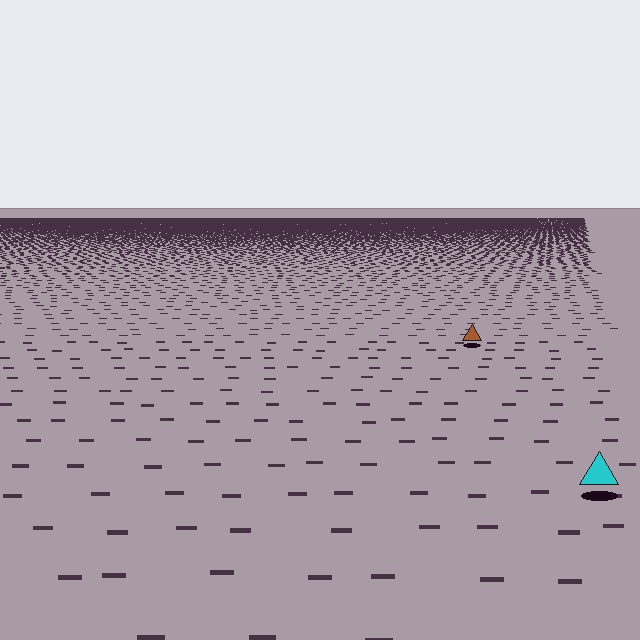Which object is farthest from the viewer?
The brown triangle is farthest from the viewer. It appears smaller and the ground texture around it is denser.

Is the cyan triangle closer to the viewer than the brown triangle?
Yes. The cyan triangle is closer — you can tell from the texture gradient: the ground texture is coarser near it.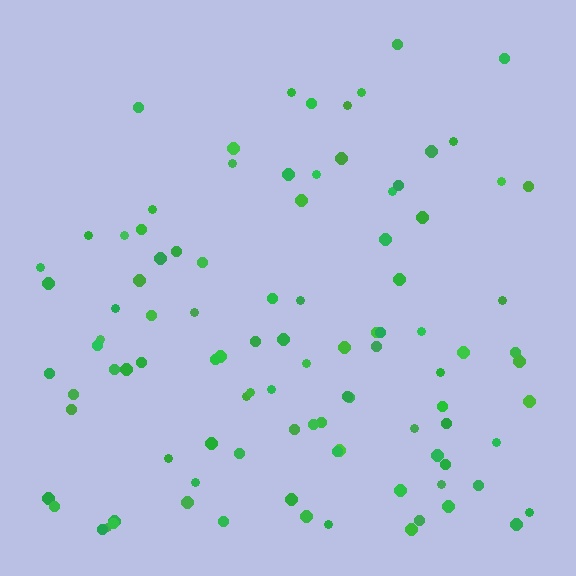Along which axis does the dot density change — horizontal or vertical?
Vertical.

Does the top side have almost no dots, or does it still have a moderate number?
Still a moderate number, just noticeably fewer than the bottom.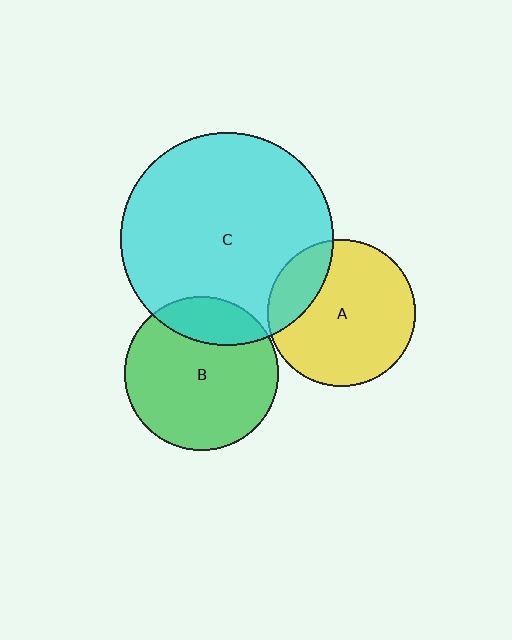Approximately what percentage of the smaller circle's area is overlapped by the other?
Approximately 20%.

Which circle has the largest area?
Circle C (cyan).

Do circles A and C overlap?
Yes.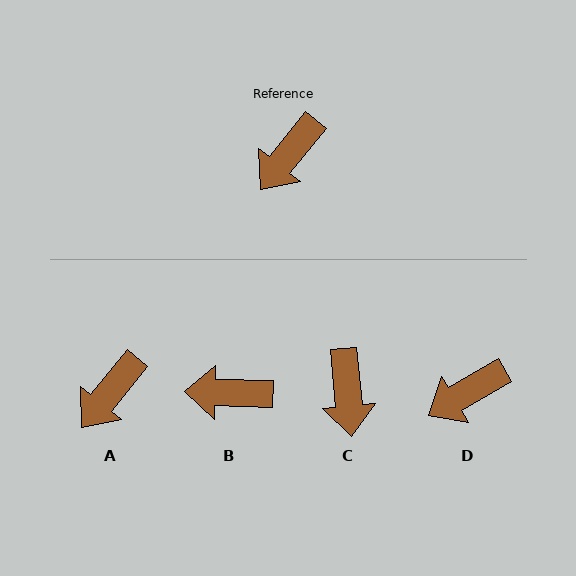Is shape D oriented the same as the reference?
No, it is off by about 20 degrees.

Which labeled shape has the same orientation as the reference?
A.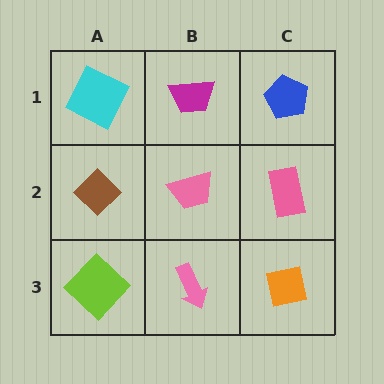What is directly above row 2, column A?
A cyan square.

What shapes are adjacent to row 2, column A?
A cyan square (row 1, column A), a lime diamond (row 3, column A), a pink trapezoid (row 2, column B).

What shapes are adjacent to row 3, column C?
A pink rectangle (row 2, column C), a pink arrow (row 3, column B).